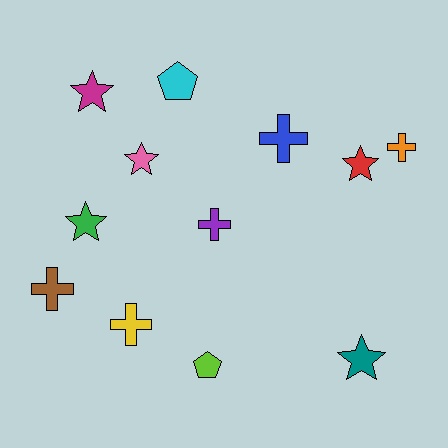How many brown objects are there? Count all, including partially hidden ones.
There is 1 brown object.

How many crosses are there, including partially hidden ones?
There are 5 crosses.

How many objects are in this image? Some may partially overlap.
There are 12 objects.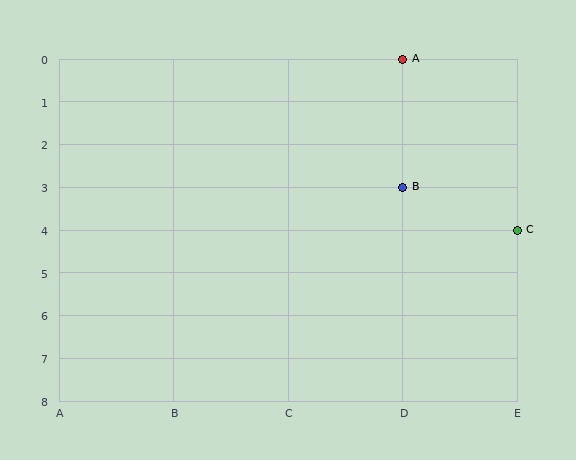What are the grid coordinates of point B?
Point B is at grid coordinates (D, 3).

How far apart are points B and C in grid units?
Points B and C are 1 column and 1 row apart (about 1.4 grid units diagonally).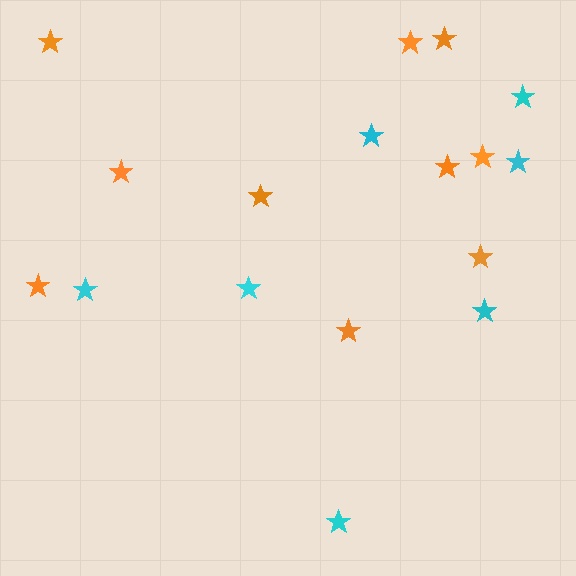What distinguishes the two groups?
There are 2 groups: one group of cyan stars (7) and one group of orange stars (10).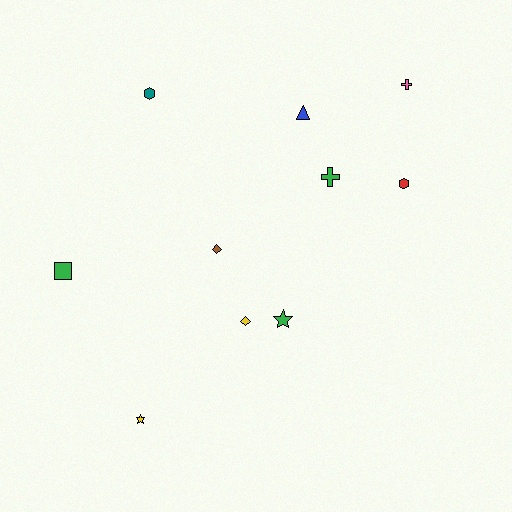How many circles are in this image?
There are no circles.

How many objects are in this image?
There are 10 objects.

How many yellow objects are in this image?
There are 2 yellow objects.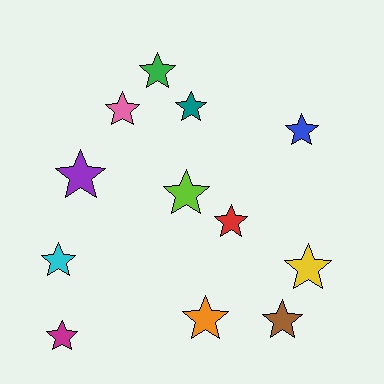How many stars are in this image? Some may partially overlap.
There are 12 stars.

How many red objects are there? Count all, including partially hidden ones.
There is 1 red object.